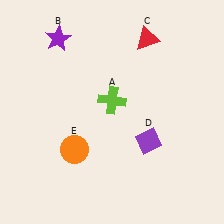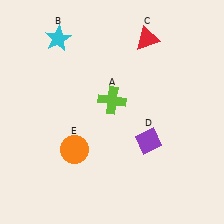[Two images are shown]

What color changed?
The star (B) changed from purple in Image 1 to cyan in Image 2.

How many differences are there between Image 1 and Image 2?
There is 1 difference between the two images.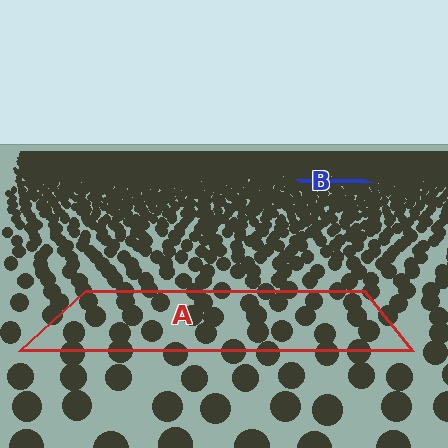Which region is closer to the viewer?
Region A is closer. The texture elements there are larger and more spread out.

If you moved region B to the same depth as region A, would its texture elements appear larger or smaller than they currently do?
They would appear larger. At a closer depth, the same texture elements are projected at a bigger on-screen size.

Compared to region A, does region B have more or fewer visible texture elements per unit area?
Region B has more texture elements per unit area — they are packed more densely because it is farther away.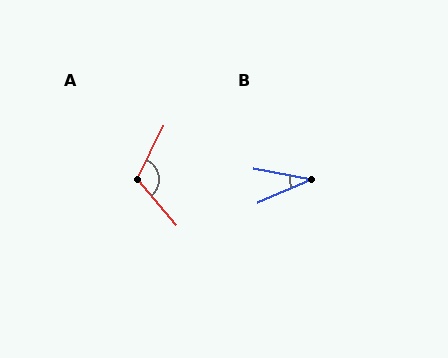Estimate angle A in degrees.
Approximately 113 degrees.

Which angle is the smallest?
B, at approximately 34 degrees.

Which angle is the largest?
A, at approximately 113 degrees.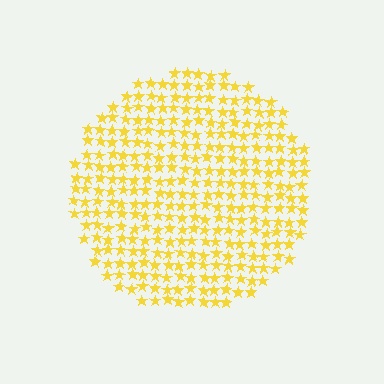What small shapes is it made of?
It is made of small stars.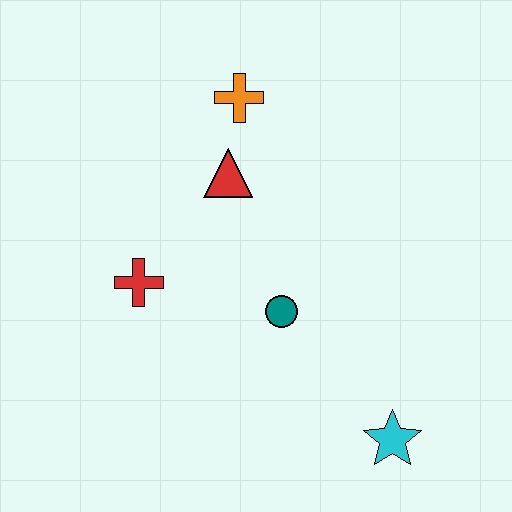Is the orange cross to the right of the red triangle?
Yes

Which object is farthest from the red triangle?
The cyan star is farthest from the red triangle.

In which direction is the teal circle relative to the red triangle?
The teal circle is below the red triangle.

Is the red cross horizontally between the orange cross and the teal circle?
No